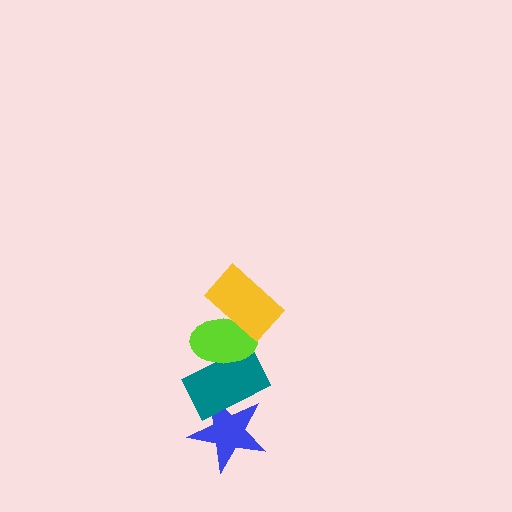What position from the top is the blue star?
The blue star is 4th from the top.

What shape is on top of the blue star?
The teal rectangle is on top of the blue star.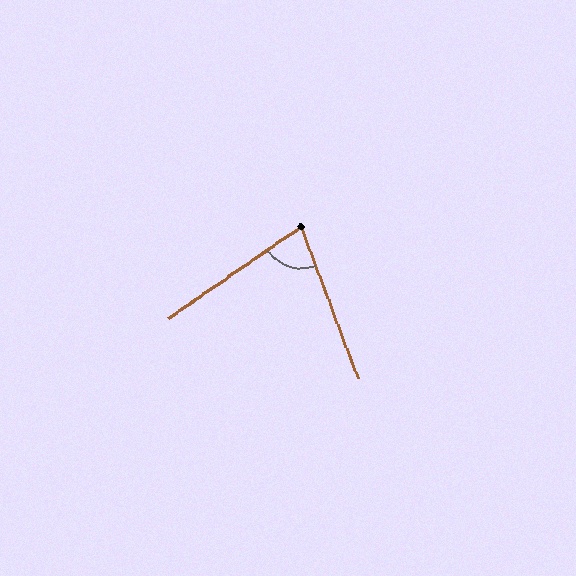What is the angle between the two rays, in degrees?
Approximately 76 degrees.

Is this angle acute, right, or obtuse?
It is acute.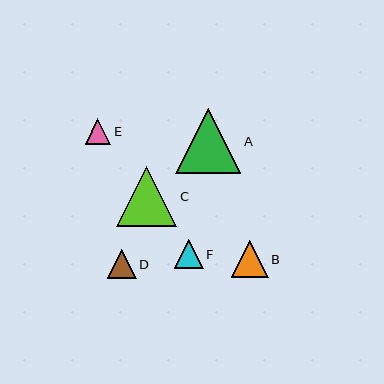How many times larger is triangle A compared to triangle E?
Triangle A is approximately 2.5 times the size of triangle E.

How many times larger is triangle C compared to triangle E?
Triangle C is approximately 2.4 times the size of triangle E.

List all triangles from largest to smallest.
From largest to smallest: A, C, B, D, F, E.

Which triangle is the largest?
Triangle A is the largest with a size of approximately 65 pixels.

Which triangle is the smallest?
Triangle E is the smallest with a size of approximately 26 pixels.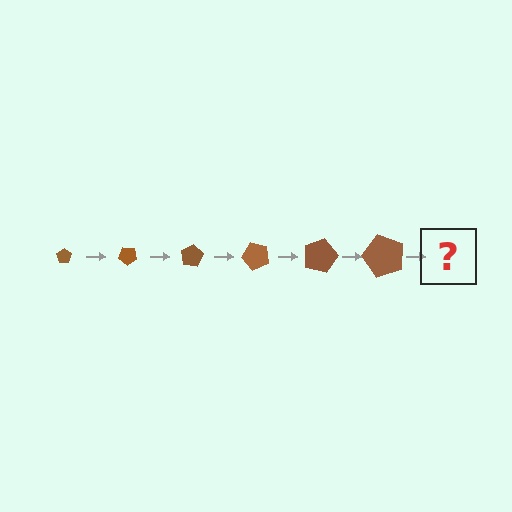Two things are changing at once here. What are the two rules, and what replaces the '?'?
The two rules are that the pentagon grows larger each step and it rotates 40 degrees each step. The '?' should be a pentagon, larger than the previous one and rotated 240 degrees from the start.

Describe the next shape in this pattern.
It should be a pentagon, larger than the previous one and rotated 240 degrees from the start.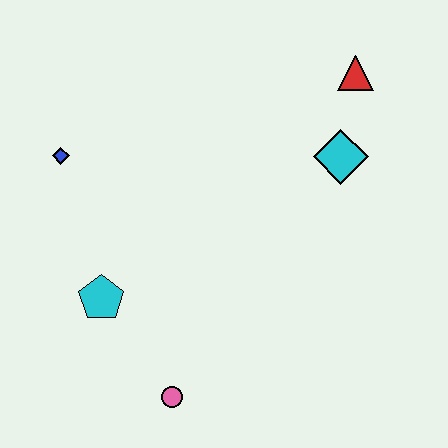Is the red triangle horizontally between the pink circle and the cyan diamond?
No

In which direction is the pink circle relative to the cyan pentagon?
The pink circle is below the cyan pentagon.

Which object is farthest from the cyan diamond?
The pink circle is farthest from the cyan diamond.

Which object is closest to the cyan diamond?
The red triangle is closest to the cyan diamond.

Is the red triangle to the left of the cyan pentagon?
No